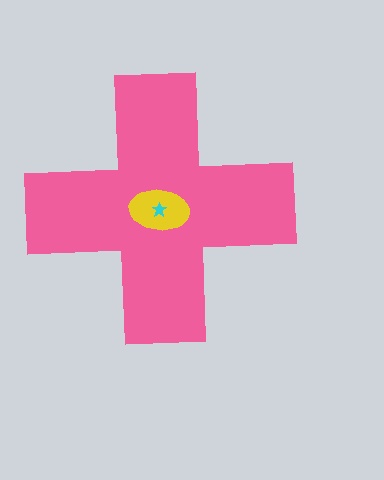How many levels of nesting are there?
3.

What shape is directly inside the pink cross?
The yellow ellipse.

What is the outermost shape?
The pink cross.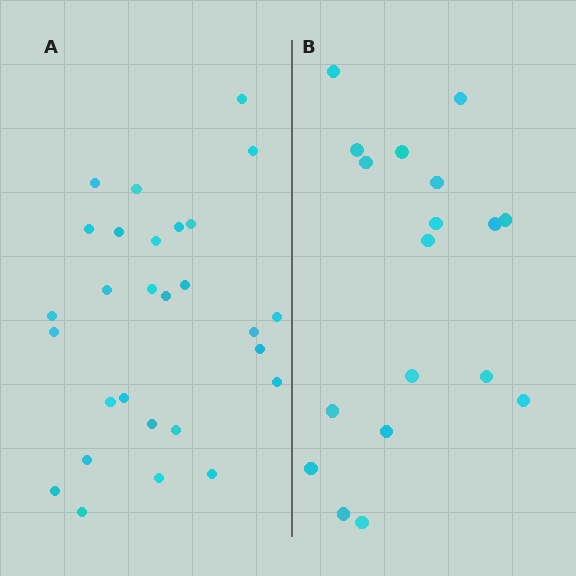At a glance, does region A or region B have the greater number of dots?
Region A (the left region) has more dots.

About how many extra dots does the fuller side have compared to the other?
Region A has roughly 10 or so more dots than region B.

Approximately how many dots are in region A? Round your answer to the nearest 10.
About 30 dots. (The exact count is 28, which rounds to 30.)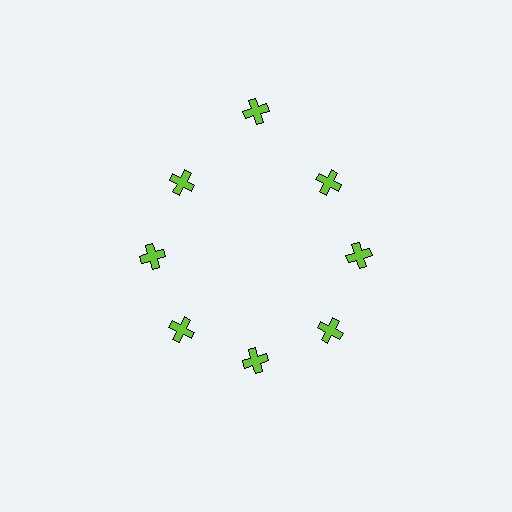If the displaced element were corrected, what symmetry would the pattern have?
It would have 8-fold rotational symmetry — the pattern would map onto itself every 45 degrees.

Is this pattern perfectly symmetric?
No. The 8 lime crosses are arranged in a ring, but one element near the 12 o'clock position is pushed outward from the center, breaking the 8-fold rotational symmetry.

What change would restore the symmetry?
The symmetry would be restored by moving it inward, back onto the ring so that all 8 crosses sit at equal angles and equal distance from the center.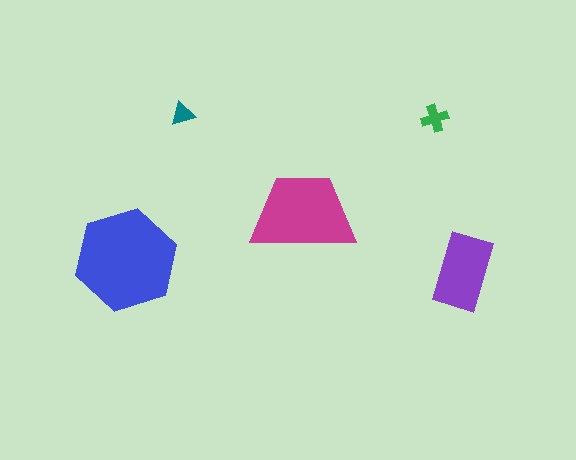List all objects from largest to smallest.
The blue hexagon, the magenta trapezoid, the purple rectangle, the green cross, the teal triangle.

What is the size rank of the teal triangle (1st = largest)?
5th.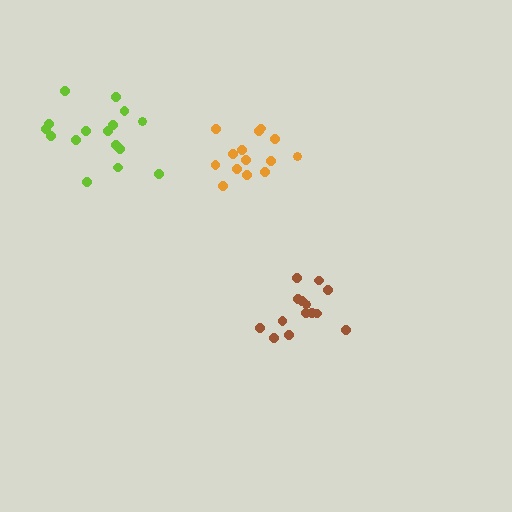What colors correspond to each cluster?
The clusters are colored: orange, brown, lime.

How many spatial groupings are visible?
There are 3 spatial groupings.